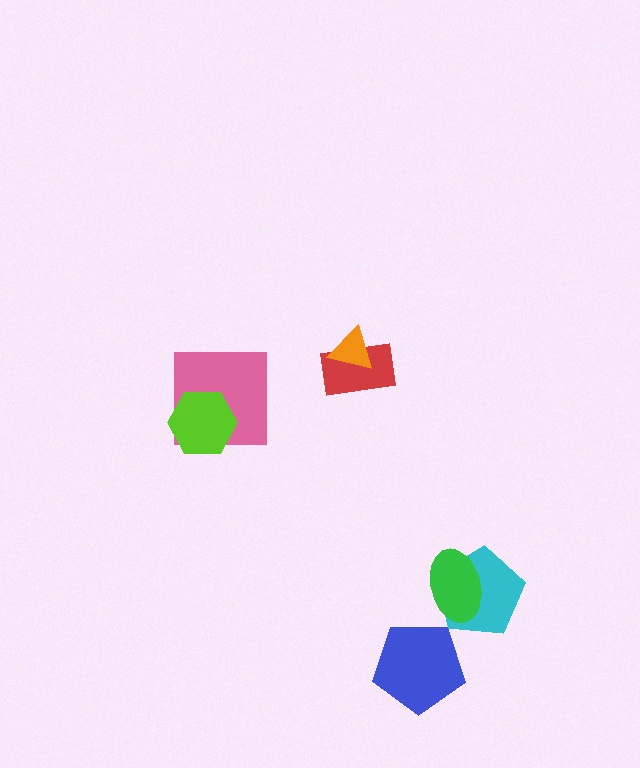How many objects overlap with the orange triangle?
1 object overlaps with the orange triangle.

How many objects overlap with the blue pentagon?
0 objects overlap with the blue pentagon.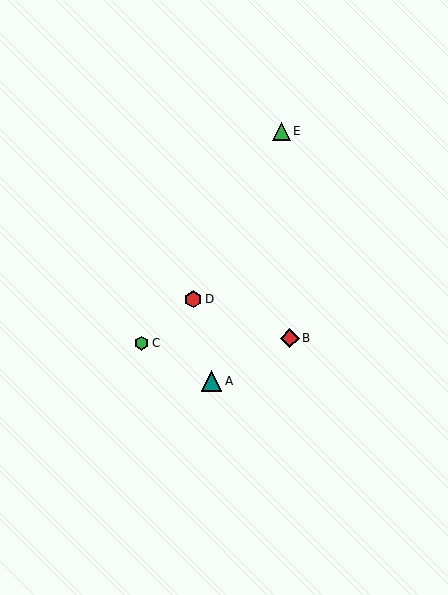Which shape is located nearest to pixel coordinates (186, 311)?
The red hexagon (labeled D) at (193, 299) is nearest to that location.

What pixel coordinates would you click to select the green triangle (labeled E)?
Click at (282, 131) to select the green triangle E.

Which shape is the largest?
The teal triangle (labeled A) is the largest.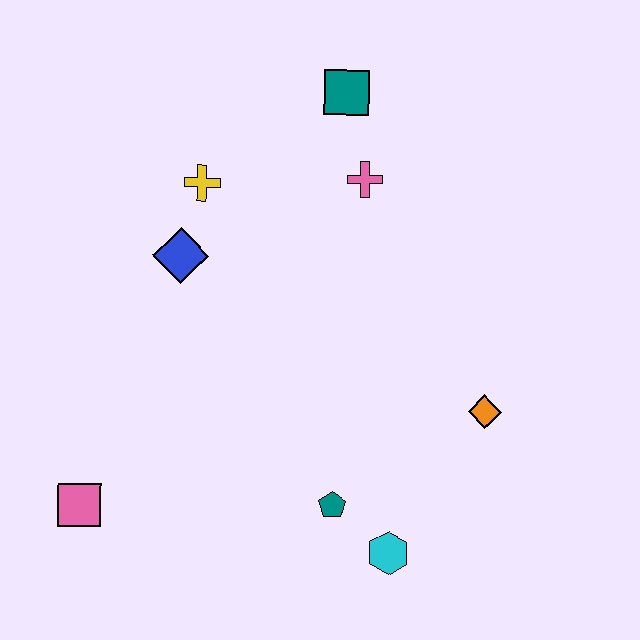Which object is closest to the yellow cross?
The blue diamond is closest to the yellow cross.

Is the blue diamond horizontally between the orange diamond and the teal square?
No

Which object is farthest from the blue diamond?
The cyan hexagon is farthest from the blue diamond.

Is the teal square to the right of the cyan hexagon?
No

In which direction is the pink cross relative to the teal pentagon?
The pink cross is above the teal pentagon.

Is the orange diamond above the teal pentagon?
Yes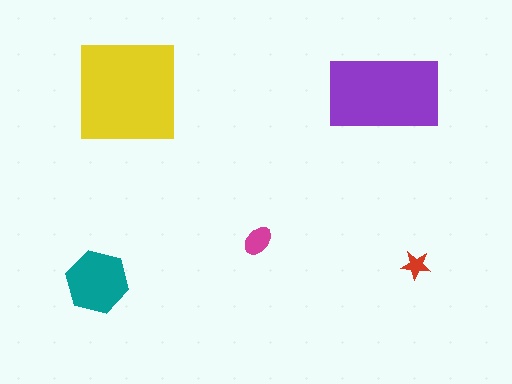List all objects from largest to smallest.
The yellow square, the purple rectangle, the teal hexagon, the magenta ellipse, the red star.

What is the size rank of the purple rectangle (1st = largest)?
2nd.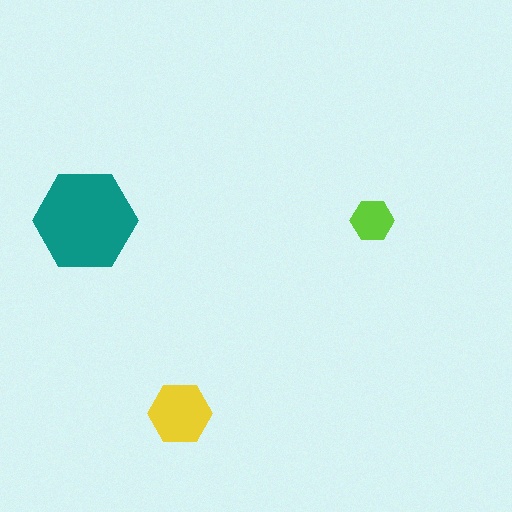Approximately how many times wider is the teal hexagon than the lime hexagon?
About 2.5 times wider.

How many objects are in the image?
There are 3 objects in the image.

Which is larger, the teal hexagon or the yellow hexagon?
The teal one.